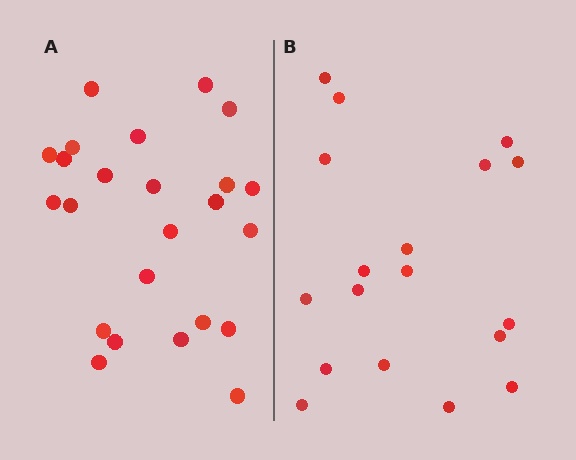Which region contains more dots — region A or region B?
Region A (the left region) has more dots.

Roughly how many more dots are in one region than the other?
Region A has about 6 more dots than region B.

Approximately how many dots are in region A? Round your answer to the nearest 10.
About 20 dots. (The exact count is 24, which rounds to 20.)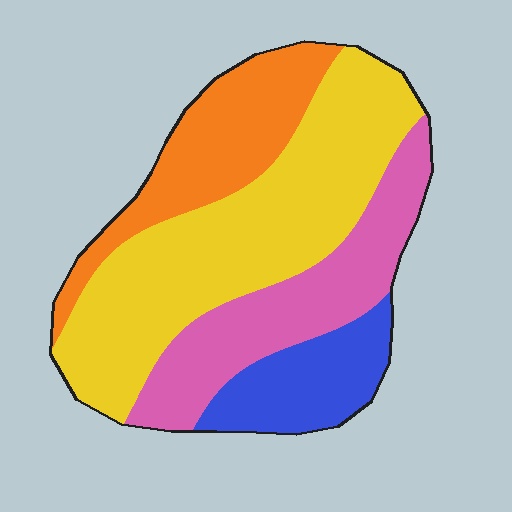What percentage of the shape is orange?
Orange takes up about one fifth (1/5) of the shape.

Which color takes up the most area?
Yellow, at roughly 45%.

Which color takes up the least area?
Blue, at roughly 15%.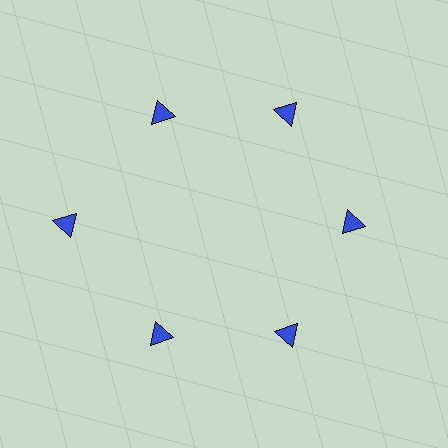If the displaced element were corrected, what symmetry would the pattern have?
It would have 6-fold rotational symmetry — the pattern would map onto itself every 60 degrees.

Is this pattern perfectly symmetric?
No. The 6 blue triangles are arranged in a ring, but one element near the 9 o'clock position is pushed outward from the center, breaking the 6-fold rotational symmetry.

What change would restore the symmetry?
The symmetry would be restored by moving it inward, back onto the ring so that all 6 triangles sit at equal angles and equal distance from the center.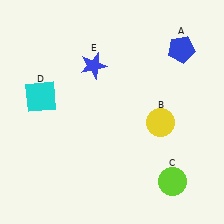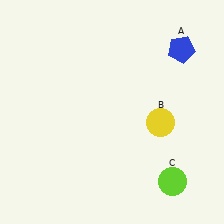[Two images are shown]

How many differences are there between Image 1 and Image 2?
There are 2 differences between the two images.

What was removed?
The blue star (E), the cyan square (D) were removed in Image 2.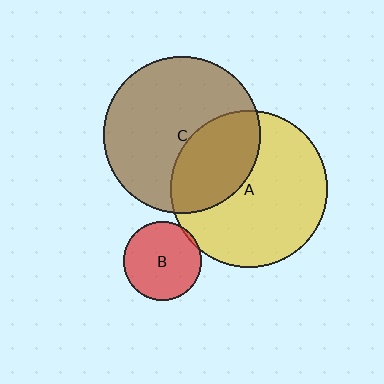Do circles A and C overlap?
Yes.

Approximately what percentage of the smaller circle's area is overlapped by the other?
Approximately 35%.